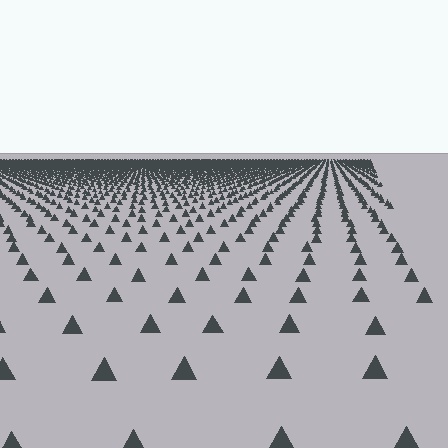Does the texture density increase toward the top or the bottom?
Density increases toward the top.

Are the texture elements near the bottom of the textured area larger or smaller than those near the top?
Larger. Near the bottom, elements are closer to the viewer and appear at a bigger on-screen size.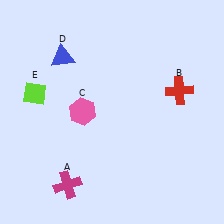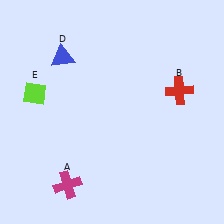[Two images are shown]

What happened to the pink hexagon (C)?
The pink hexagon (C) was removed in Image 2. It was in the top-left area of Image 1.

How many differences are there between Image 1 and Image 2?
There is 1 difference between the two images.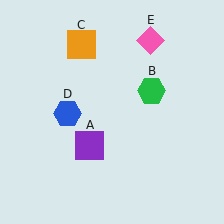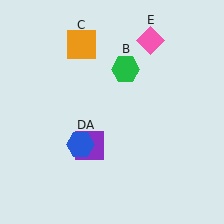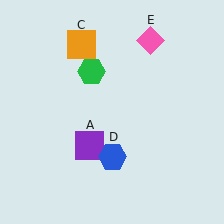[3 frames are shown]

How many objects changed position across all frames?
2 objects changed position: green hexagon (object B), blue hexagon (object D).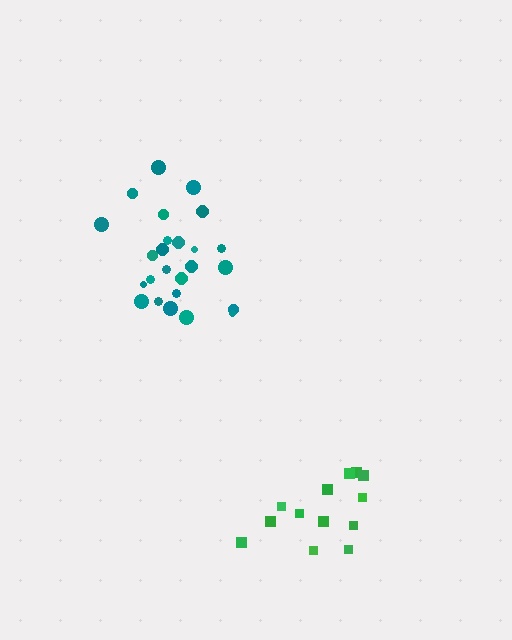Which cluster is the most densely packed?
Teal.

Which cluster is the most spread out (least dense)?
Green.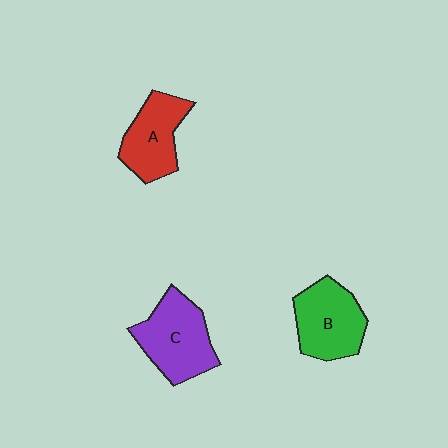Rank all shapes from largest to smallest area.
From largest to smallest: C (purple), B (green), A (red).